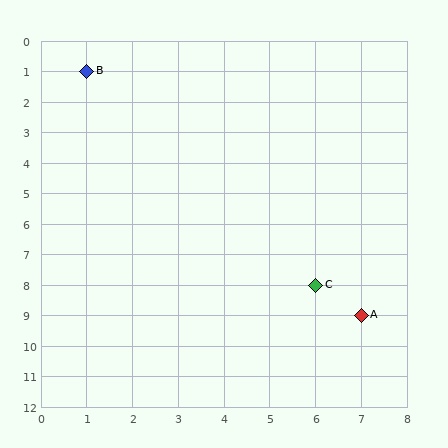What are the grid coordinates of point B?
Point B is at grid coordinates (1, 1).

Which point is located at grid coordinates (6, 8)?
Point C is at (6, 8).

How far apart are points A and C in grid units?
Points A and C are 1 column and 1 row apart (about 1.4 grid units diagonally).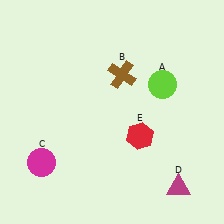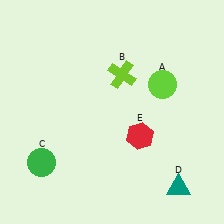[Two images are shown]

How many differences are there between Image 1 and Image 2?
There are 3 differences between the two images.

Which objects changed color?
B changed from brown to lime. C changed from magenta to green. D changed from magenta to teal.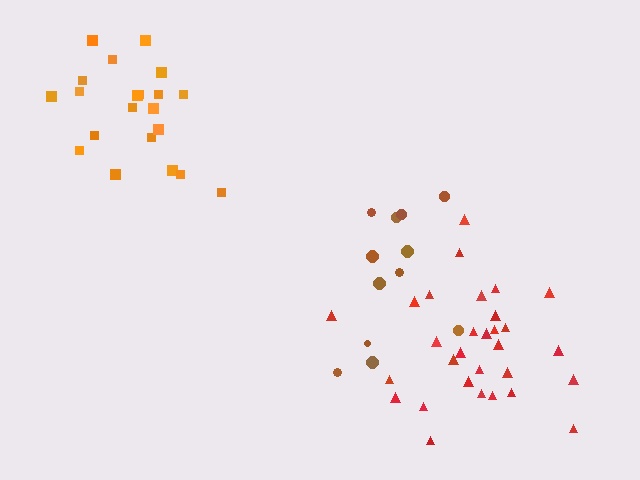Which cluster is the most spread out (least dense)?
Brown.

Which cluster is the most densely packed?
Red.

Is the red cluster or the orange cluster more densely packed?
Red.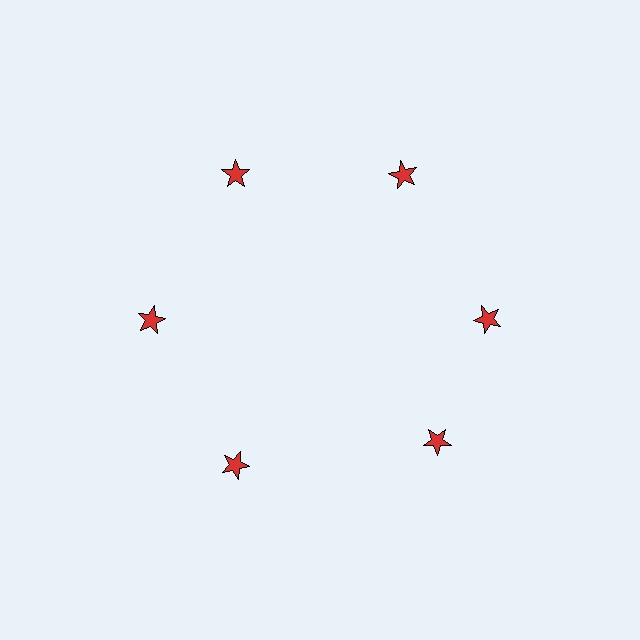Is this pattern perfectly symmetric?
No. The 6 red stars are arranged in a ring, but one element near the 5 o'clock position is rotated out of alignment along the ring, breaking the 6-fold rotational symmetry.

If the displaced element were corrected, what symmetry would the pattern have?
It would have 6-fold rotational symmetry — the pattern would map onto itself every 60 degrees.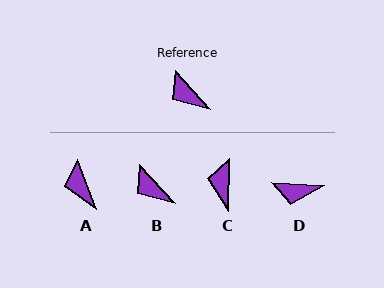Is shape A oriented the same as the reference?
No, it is off by about 21 degrees.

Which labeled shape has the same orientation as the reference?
B.